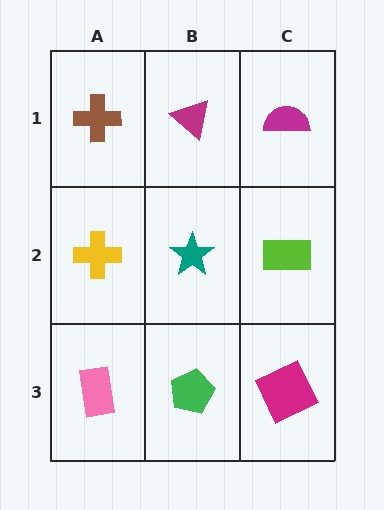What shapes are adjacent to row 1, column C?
A lime rectangle (row 2, column C), a magenta triangle (row 1, column B).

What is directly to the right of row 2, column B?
A lime rectangle.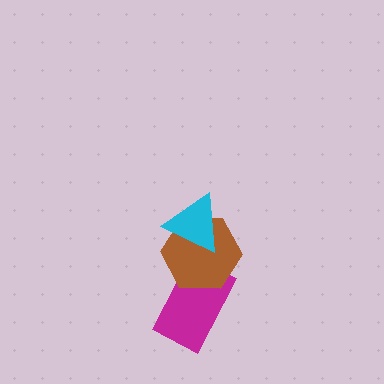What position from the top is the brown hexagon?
The brown hexagon is 2nd from the top.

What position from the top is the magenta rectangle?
The magenta rectangle is 3rd from the top.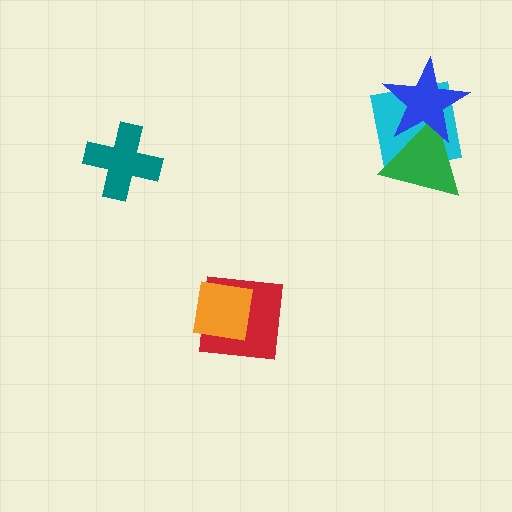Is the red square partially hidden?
Yes, it is partially covered by another shape.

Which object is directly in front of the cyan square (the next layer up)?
The green triangle is directly in front of the cyan square.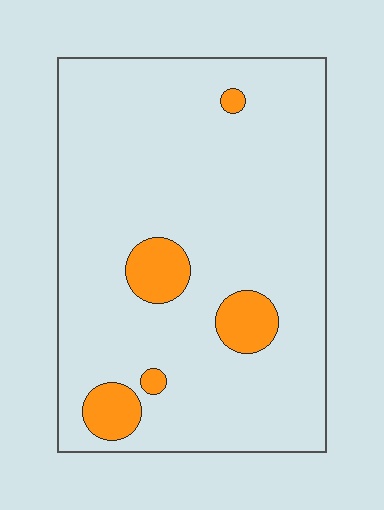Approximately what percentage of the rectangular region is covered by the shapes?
Approximately 10%.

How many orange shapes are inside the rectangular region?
5.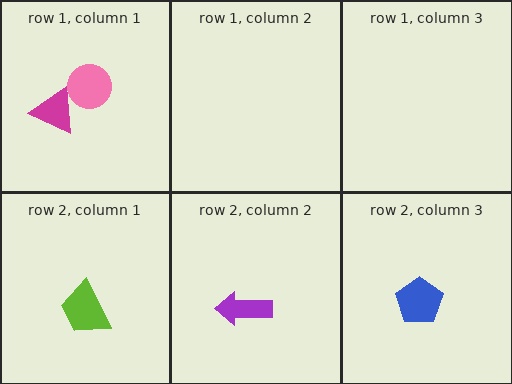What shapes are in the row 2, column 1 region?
The lime trapezoid.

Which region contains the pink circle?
The row 1, column 1 region.